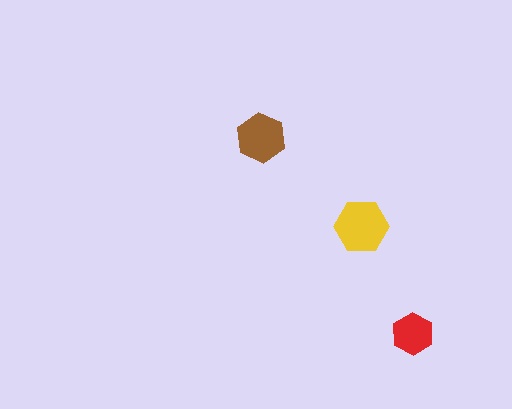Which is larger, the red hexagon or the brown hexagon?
The brown one.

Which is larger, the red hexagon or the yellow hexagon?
The yellow one.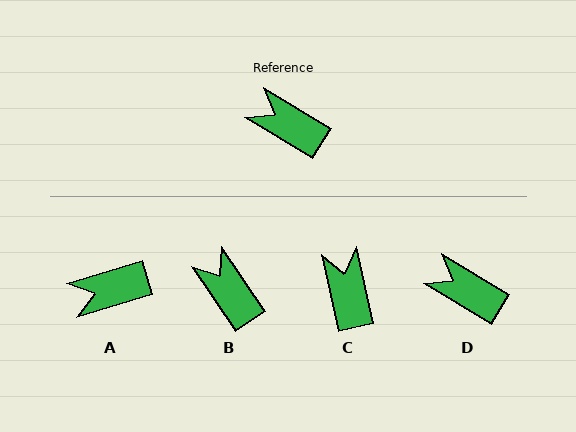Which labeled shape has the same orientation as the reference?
D.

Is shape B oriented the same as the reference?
No, it is off by about 25 degrees.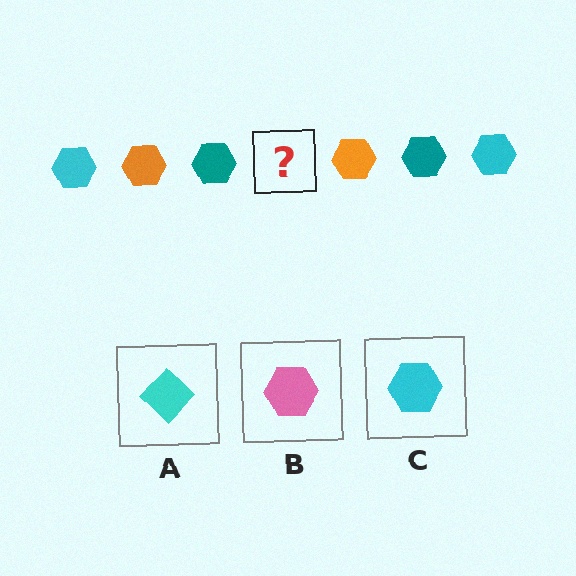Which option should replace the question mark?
Option C.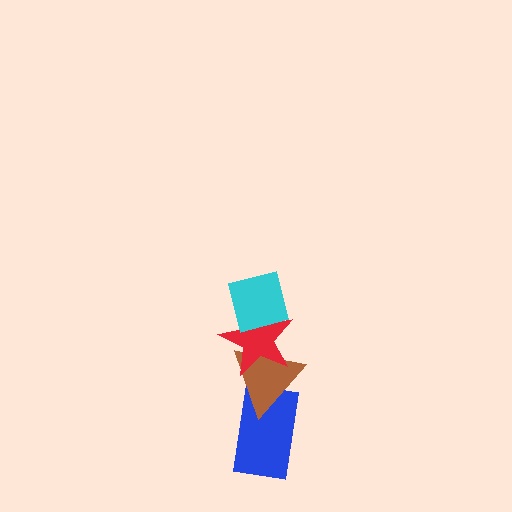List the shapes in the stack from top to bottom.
From top to bottom: the cyan square, the red star, the brown triangle, the blue rectangle.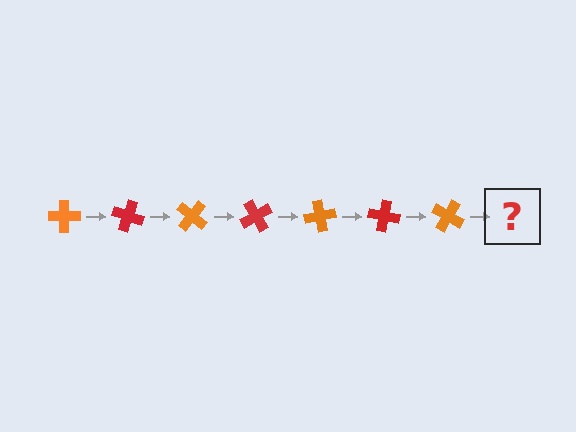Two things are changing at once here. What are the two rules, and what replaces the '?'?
The two rules are that it rotates 20 degrees each step and the color cycles through orange and red. The '?' should be a red cross, rotated 140 degrees from the start.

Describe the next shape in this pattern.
It should be a red cross, rotated 140 degrees from the start.